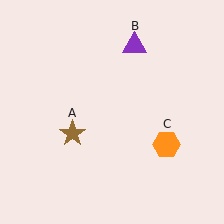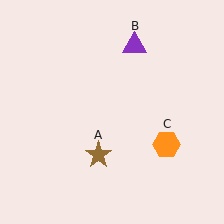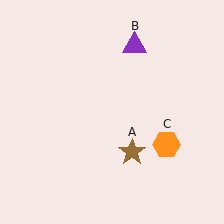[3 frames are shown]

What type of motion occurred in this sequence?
The brown star (object A) rotated counterclockwise around the center of the scene.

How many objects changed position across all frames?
1 object changed position: brown star (object A).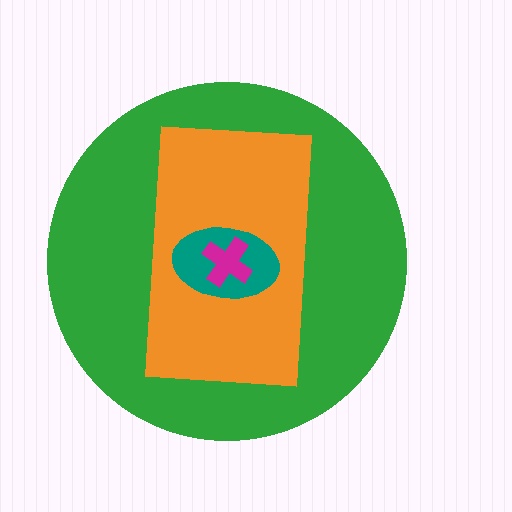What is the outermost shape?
The green circle.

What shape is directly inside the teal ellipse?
The magenta cross.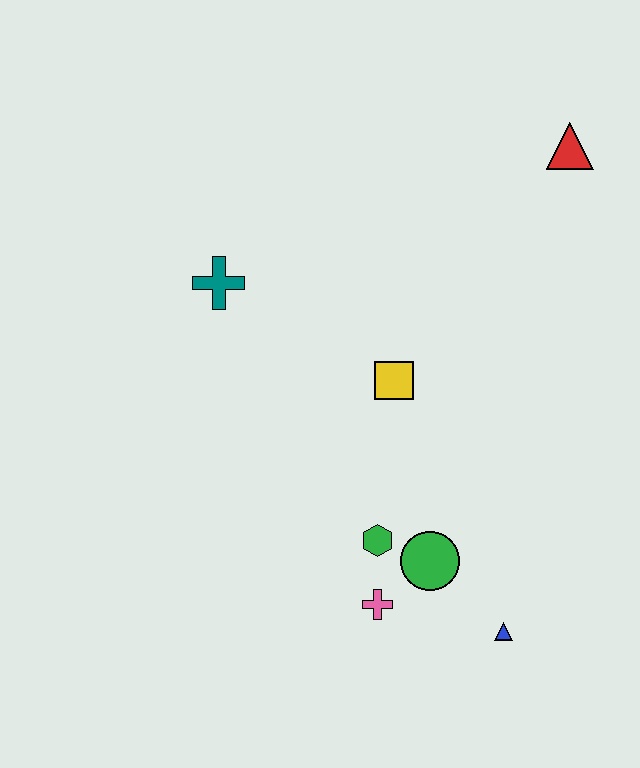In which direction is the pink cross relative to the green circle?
The pink cross is to the left of the green circle.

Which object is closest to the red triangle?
The yellow square is closest to the red triangle.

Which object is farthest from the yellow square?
The red triangle is farthest from the yellow square.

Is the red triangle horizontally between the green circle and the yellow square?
No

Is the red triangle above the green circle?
Yes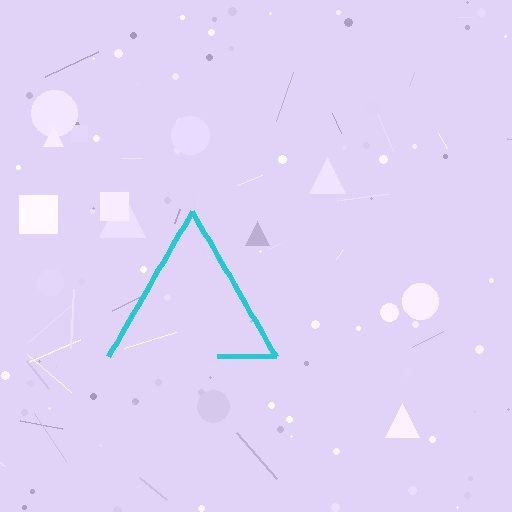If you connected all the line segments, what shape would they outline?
They would outline a triangle.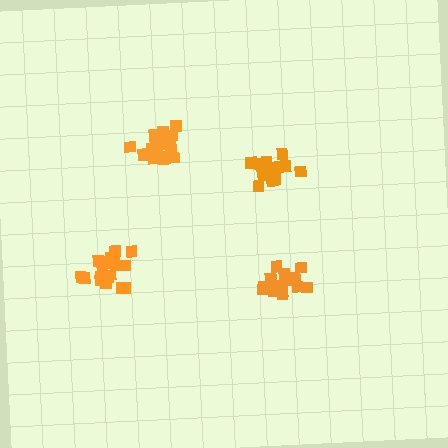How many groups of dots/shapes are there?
There are 4 groups.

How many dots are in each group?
Group 1: 19 dots, Group 2: 15 dots, Group 3: 20 dots, Group 4: 18 dots (72 total).